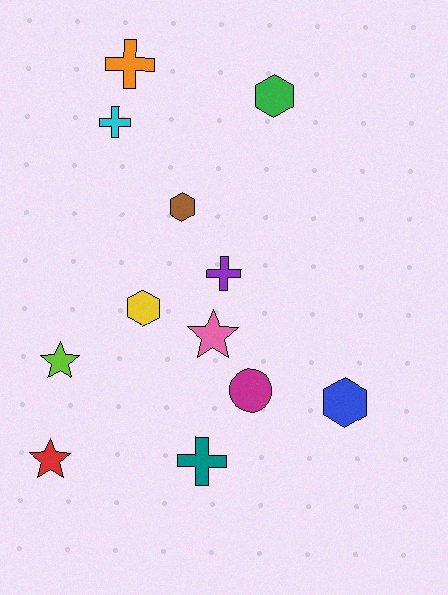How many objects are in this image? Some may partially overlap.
There are 12 objects.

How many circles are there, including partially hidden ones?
There is 1 circle.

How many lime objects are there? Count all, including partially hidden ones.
There is 1 lime object.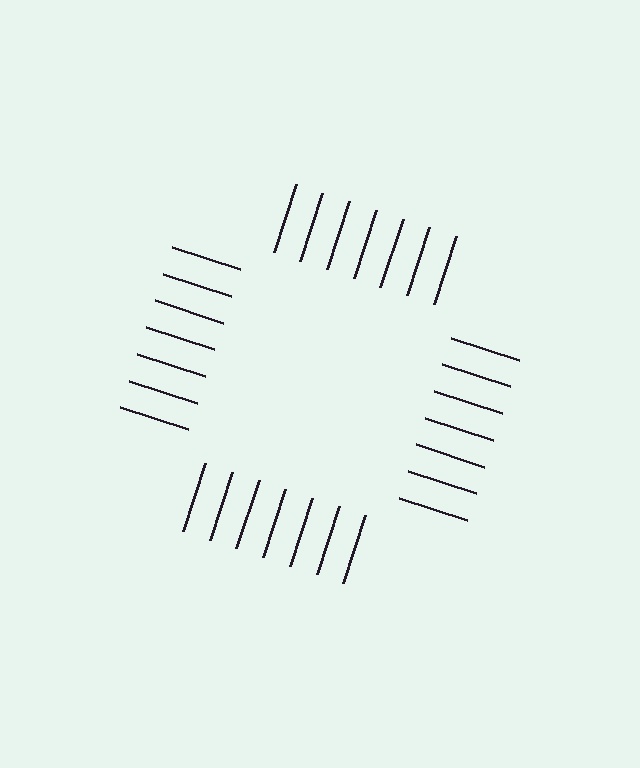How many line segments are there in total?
28 — 7 along each of the 4 edges.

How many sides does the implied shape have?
4 sides — the line-ends trace a square.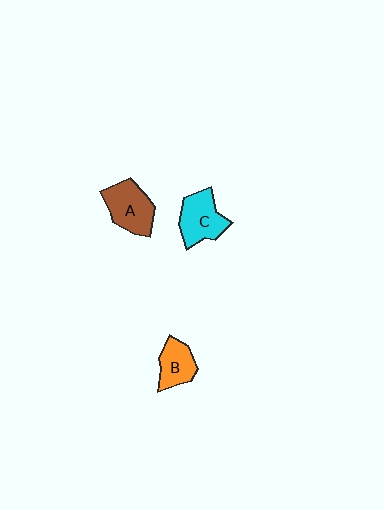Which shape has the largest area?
Shape A (brown).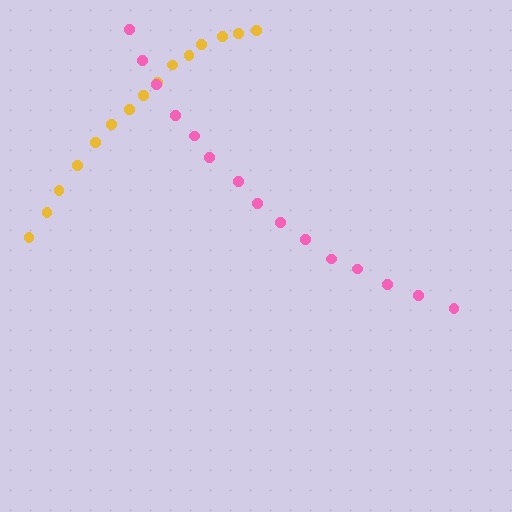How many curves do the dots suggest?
There are 2 distinct paths.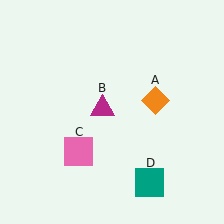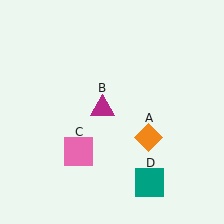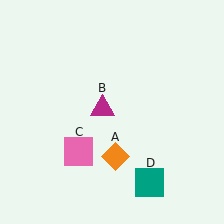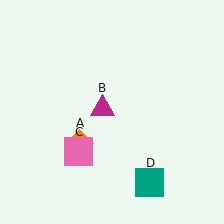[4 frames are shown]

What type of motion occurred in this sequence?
The orange diamond (object A) rotated clockwise around the center of the scene.